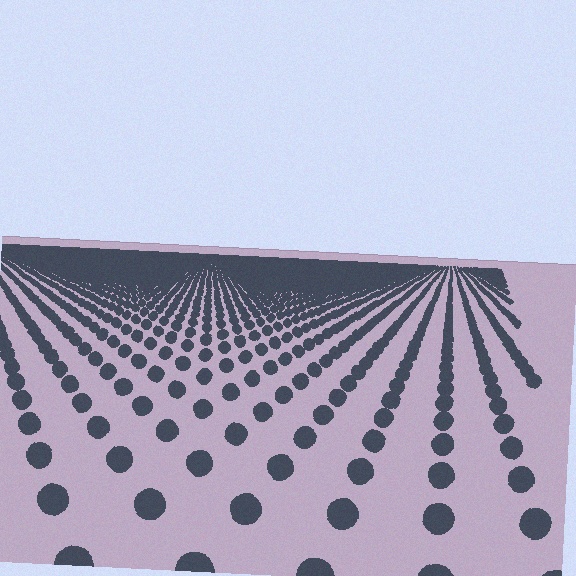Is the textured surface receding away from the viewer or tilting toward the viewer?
The surface is receding away from the viewer. Texture elements get smaller and denser toward the top.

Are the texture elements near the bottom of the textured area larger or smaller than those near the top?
Larger. Near the bottom, elements are closer to the viewer and appear at a bigger on-screen size.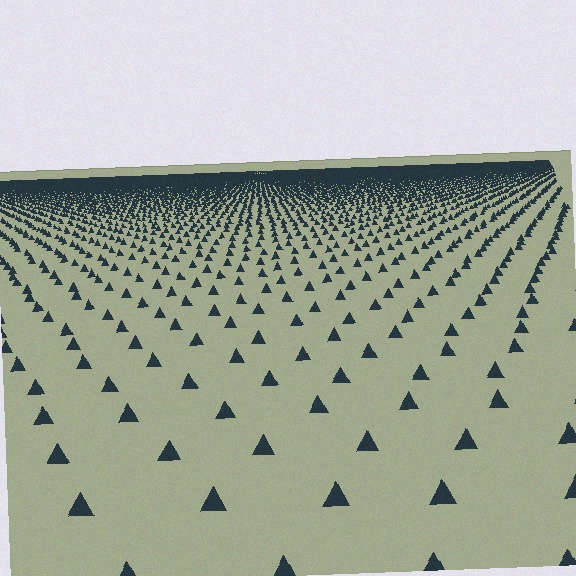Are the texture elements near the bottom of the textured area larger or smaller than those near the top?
Larger. Near the bottom, elements are closer to the viewer and appear at a bigger on-screen size.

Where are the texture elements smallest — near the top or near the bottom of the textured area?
Near the top.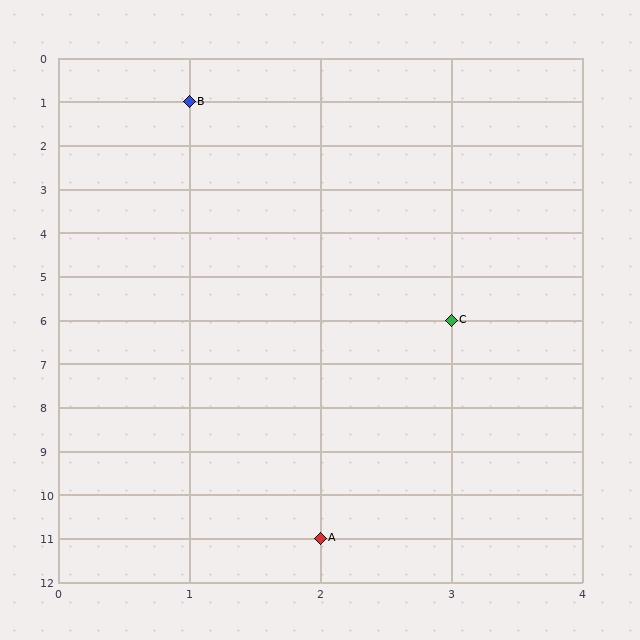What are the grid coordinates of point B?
Point B is at grid coordinates (1, 1).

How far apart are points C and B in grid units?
Points C and B are 2 columns and 5 rows apart (about 5.4 grid units diagonally).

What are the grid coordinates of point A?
Point A is at grid coordinates (2, 11).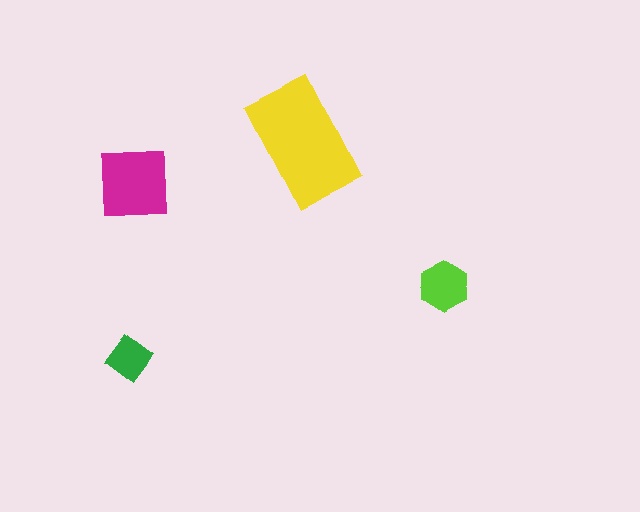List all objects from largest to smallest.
The yellow rectangle, the magenta square, the lime hexagon, the green diamond.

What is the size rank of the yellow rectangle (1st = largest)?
1st.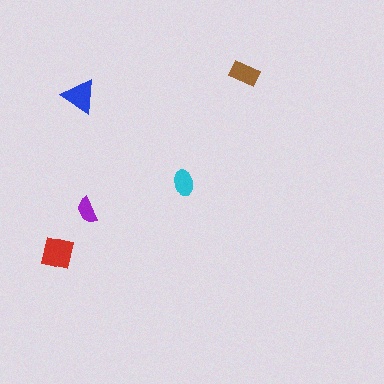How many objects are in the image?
There are 5 objects in the image.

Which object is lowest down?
The red square is bottommost.